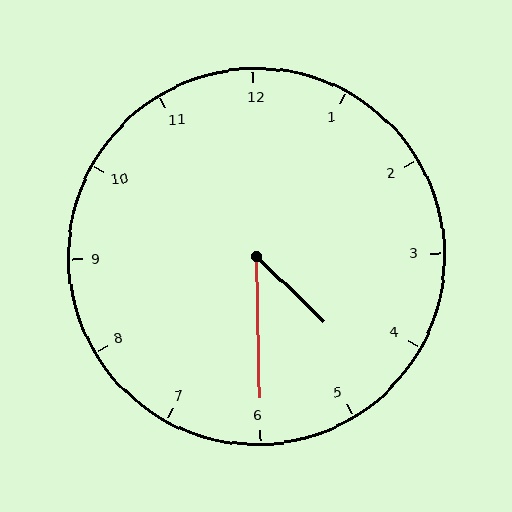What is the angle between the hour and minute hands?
Approximately 45 degrees.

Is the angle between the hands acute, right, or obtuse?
It is acute.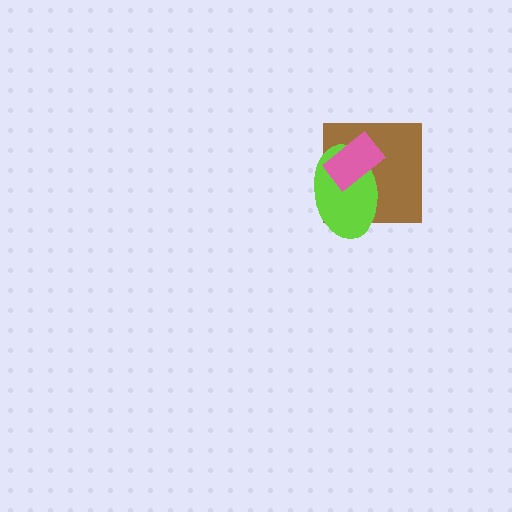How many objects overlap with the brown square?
2 objects overlap with the brown square.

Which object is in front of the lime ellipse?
The pink rectangle is in front of the lime ellipse.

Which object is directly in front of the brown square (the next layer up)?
The lime ellipse is directly in front of the brown square.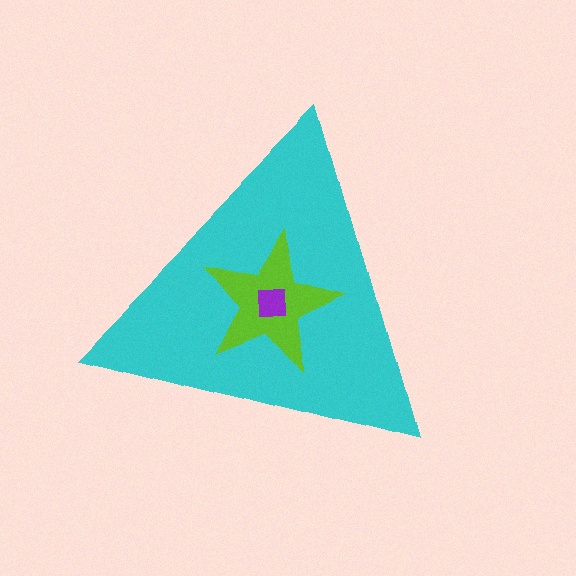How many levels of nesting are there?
3.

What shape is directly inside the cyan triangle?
The lime star.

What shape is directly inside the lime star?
The purple square.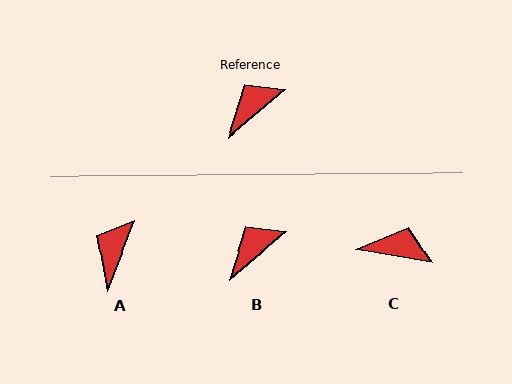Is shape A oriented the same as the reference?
No, it is off by about 28 degrees.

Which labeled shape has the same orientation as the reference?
B.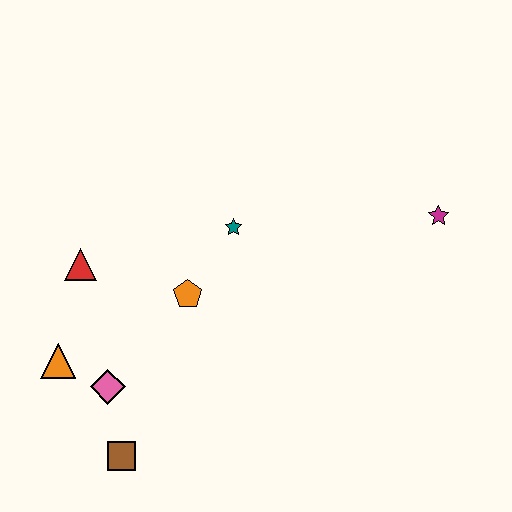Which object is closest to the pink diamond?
The orange triangle is closest to the pink diamond.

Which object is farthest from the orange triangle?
The magenta star is farthest from the orange triangle.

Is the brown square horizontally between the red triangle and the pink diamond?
No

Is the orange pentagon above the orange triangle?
Yes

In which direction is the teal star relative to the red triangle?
The teal star is to the right of the red triangle.